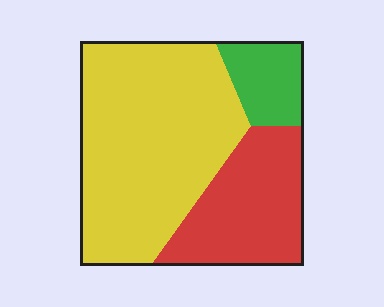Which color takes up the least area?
Green, at roughly 10%.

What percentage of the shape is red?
Red covers roughly 30% of the shape.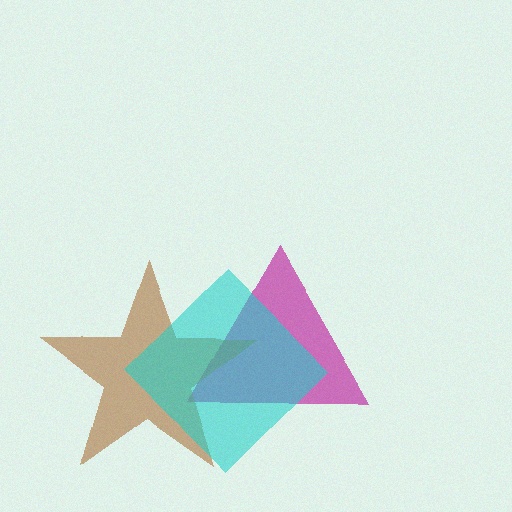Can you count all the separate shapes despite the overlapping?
Yes, there are 3 separate shapes.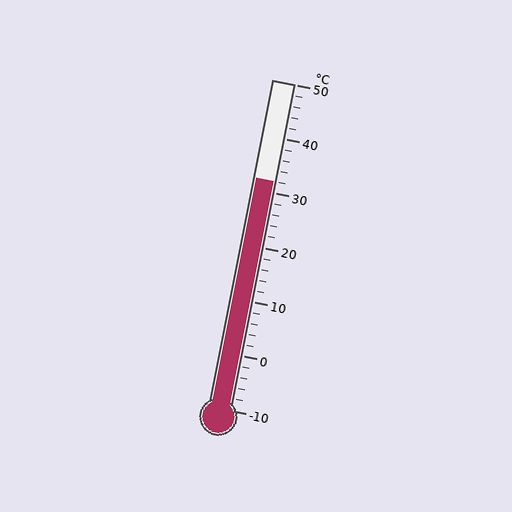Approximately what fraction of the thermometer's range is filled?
The thermometer is filled to approximately 70% of its range.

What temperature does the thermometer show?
The thermometer shows approximately 32°C.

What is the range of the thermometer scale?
The thermometer scale ranges from -10°C to 50°C.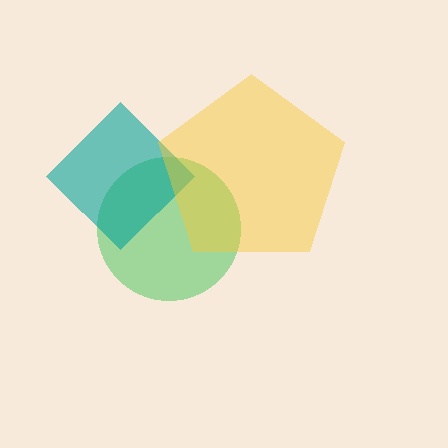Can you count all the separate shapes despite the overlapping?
Yes, there are 3 separate shapes.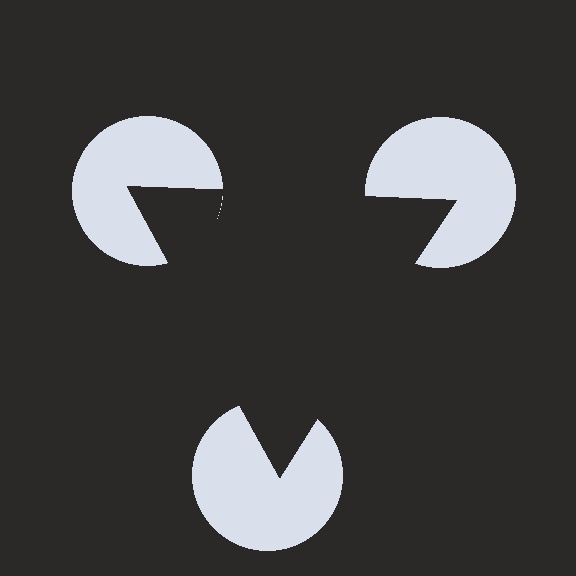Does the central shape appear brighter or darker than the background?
It typically appears slightly darker than the background, even though no actual brightness change is drawn.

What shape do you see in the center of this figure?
An illusory triangle — its edges are inferred from the aligned wedge cuts in the pac-man discs, not physically drawn.